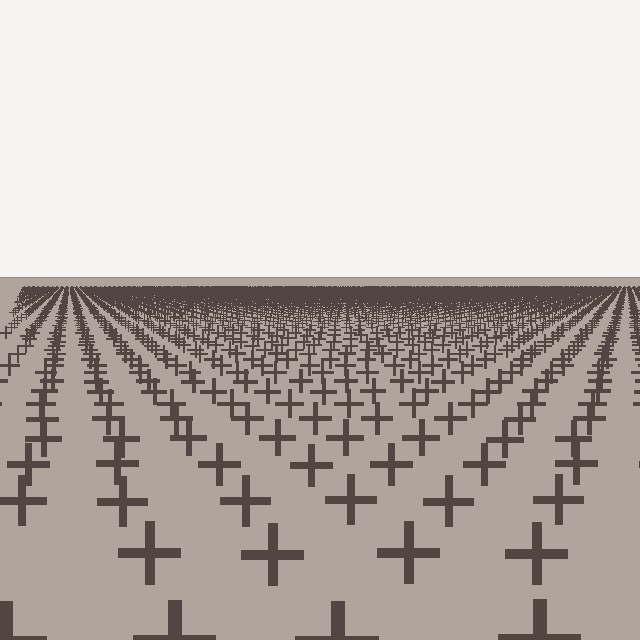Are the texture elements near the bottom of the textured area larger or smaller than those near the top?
Larger. Near the bottom, elements are closer to the viewer and appear at a bigger on-screen size.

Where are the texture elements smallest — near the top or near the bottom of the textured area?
Near the top.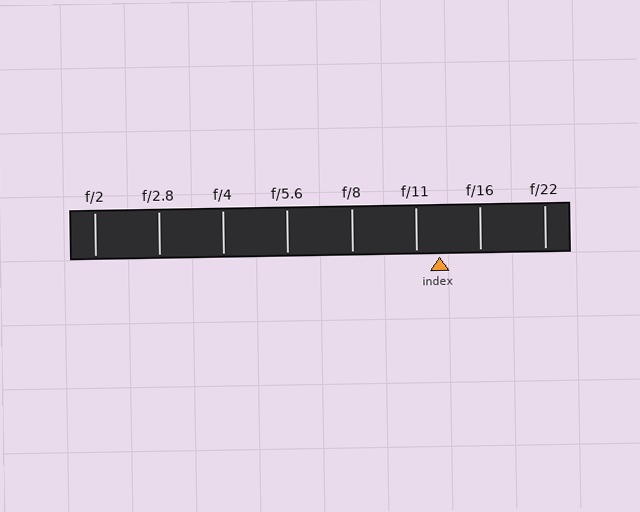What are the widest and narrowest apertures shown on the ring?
The widest aperture shown is f/2 and the narrowest is f/22.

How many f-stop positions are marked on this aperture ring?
There are 8 f-stop positions marked.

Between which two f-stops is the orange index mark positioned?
The index mark is between f/11 and f/16.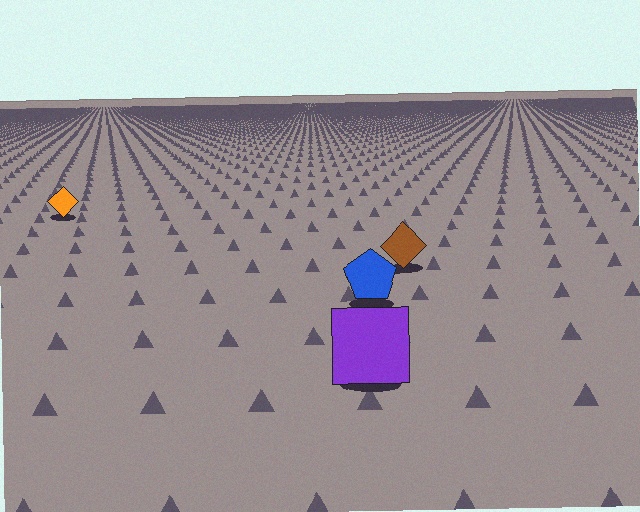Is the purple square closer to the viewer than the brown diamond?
Yes. The purple square is closer — you can tell from the texture gradient: the ground texture is coarser near it.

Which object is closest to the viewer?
The purple square is closest. The texture marks near it are larger and more spread out.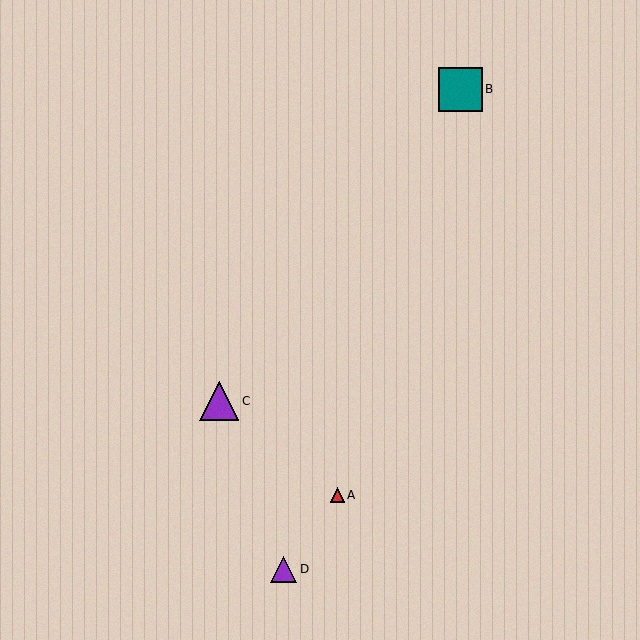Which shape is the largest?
The teal square (labeled B) is the largest.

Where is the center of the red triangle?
The center of the red triangle is at (337, 495).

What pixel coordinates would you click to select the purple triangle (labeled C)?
Click at (219, 401) to select the purple triangle C.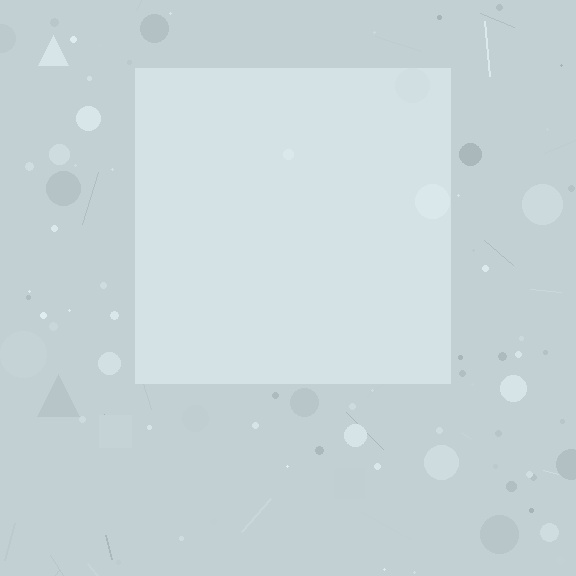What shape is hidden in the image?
A square is hidden in the image.